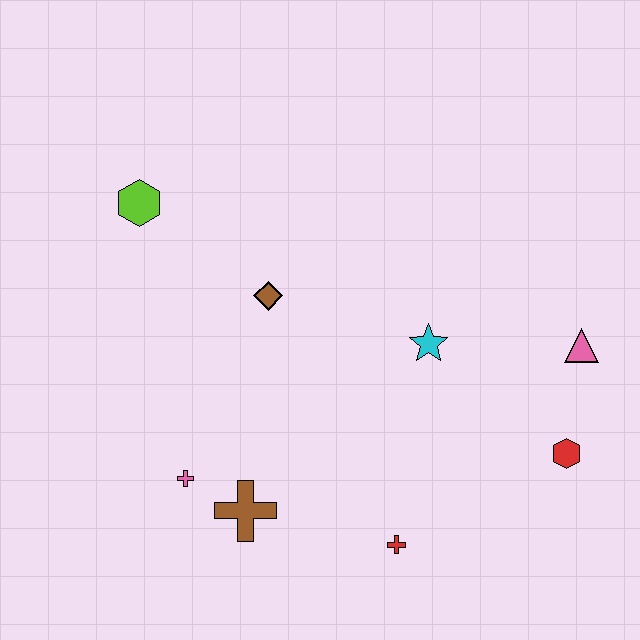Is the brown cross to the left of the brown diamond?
Yes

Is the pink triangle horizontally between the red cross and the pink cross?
No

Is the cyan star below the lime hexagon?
Yes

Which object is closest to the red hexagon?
The pink triangle is closest to the red hexagon.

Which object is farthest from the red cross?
The lime hexagon is farthest from the red cross.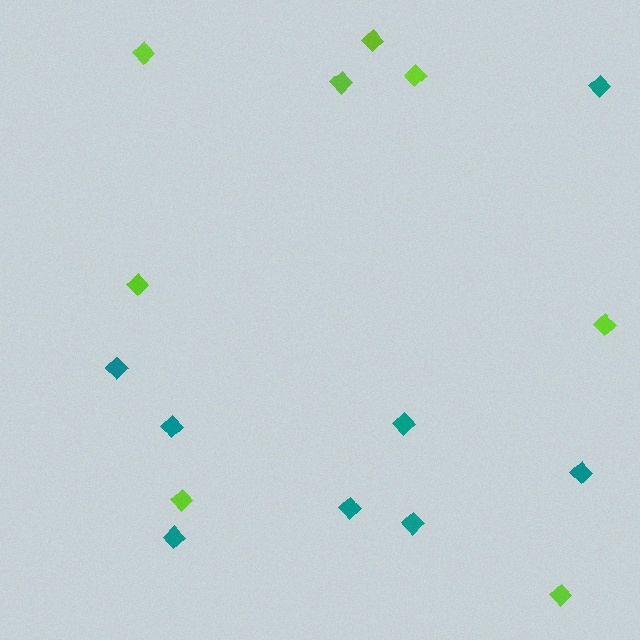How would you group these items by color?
There are 2 groups: one group of lime diamonds (8) and one group of teal diamonds (8).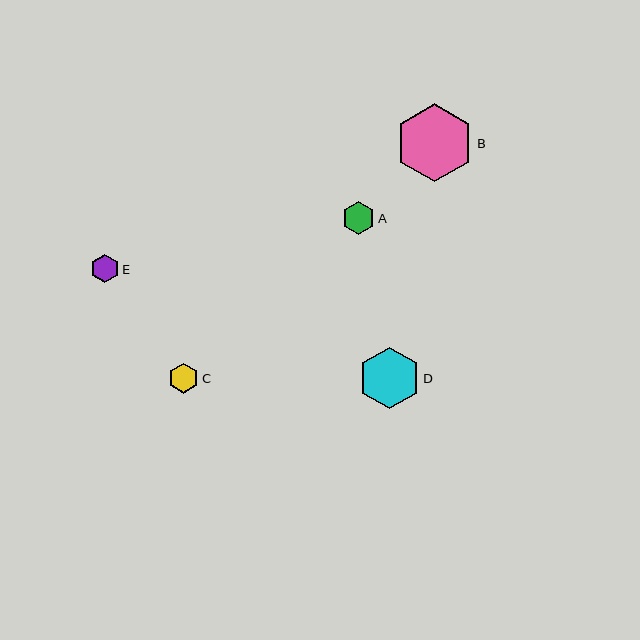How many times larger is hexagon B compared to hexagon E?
Hexagon B is approximately 2.8 times the size of hexagon E.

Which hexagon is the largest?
Hexagon B is the largest with a size of approximately 78 pixels.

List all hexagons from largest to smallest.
From largest to smallest: B, D, A, C, E.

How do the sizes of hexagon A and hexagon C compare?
Hexagon A and hexagon C are approximately the same size.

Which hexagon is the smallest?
Hexagon E is the smallest with a size of approximately 28 pixels.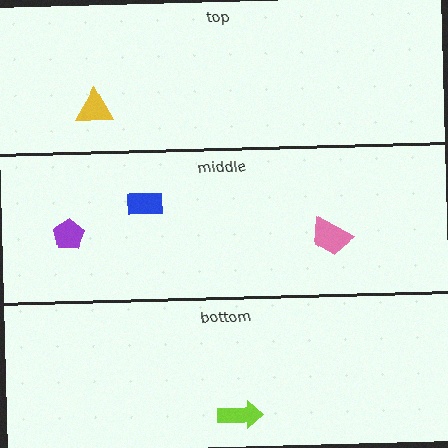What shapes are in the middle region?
The pink trapezoid, the blue rectangle, the purple pentagon.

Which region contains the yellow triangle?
The top region.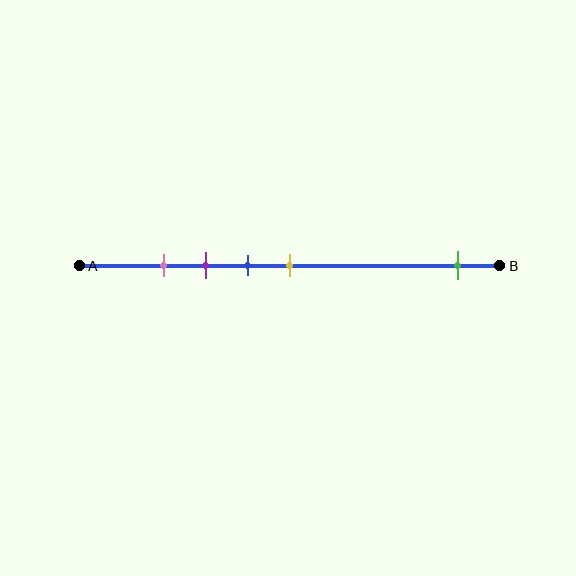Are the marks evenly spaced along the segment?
No, the marks are not evenly spaced.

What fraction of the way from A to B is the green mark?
The green mark is approximately 90% (0.9) of the way from A to B.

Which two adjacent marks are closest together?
The pink and purple marks are the closest adjacent pair.